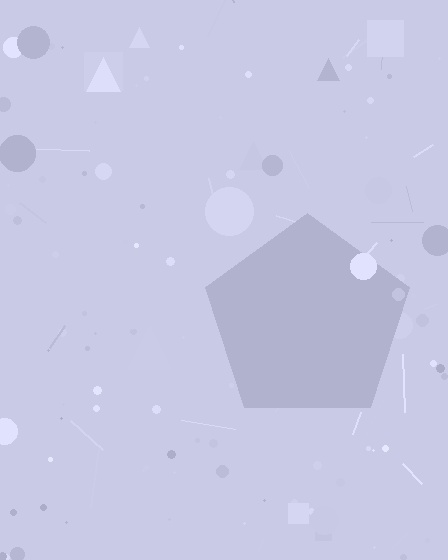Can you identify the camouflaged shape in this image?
The camouflaged shape is a pentagon.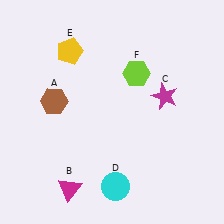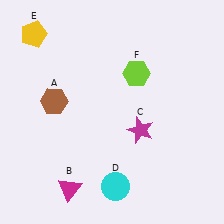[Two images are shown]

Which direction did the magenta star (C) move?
The magenta star (C) moved down.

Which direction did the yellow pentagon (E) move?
The yellow pentagon (E) moved left.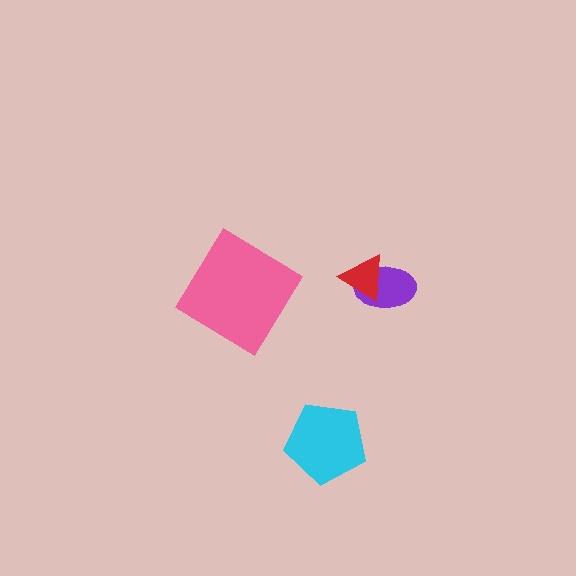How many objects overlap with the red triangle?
1 object overlaps with the red triangle.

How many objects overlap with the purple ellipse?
1 object overlaps with the purple ellipse.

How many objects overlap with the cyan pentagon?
0 objects overlap with the cyan pentagon.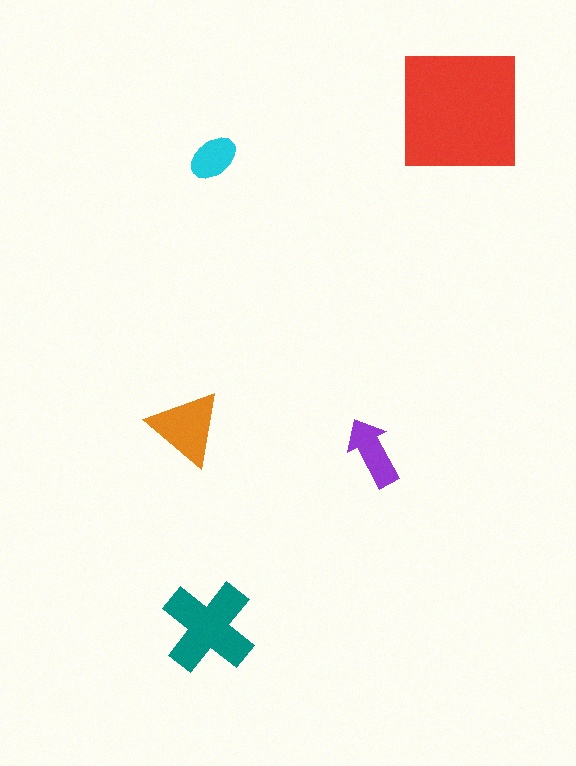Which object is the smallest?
The cyan ellipse.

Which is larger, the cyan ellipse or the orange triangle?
The orange triangle.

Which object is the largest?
The red square.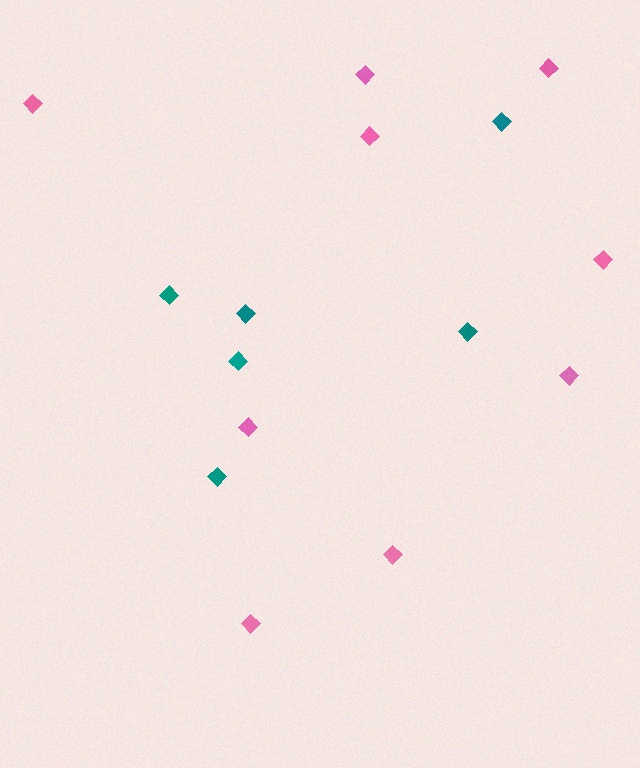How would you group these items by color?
There are 2 groups: one group of teal diamonds (6) and one group of pink diamonds (9).